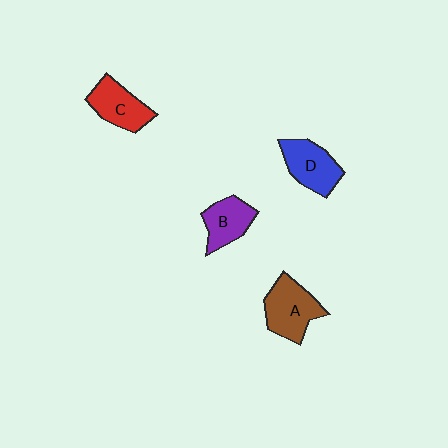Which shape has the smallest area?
Shape B (purple).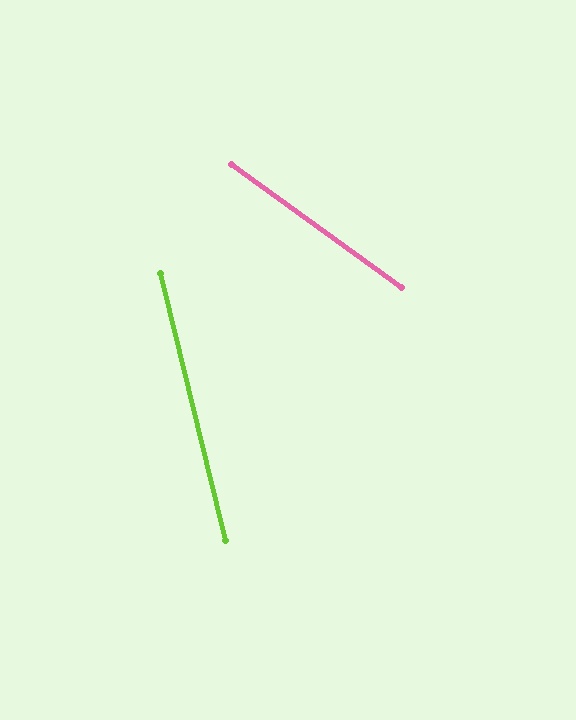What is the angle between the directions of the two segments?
Approximately 40 degrees.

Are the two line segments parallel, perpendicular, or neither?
Neither parallel nor perpendicular — they differ by about 40°.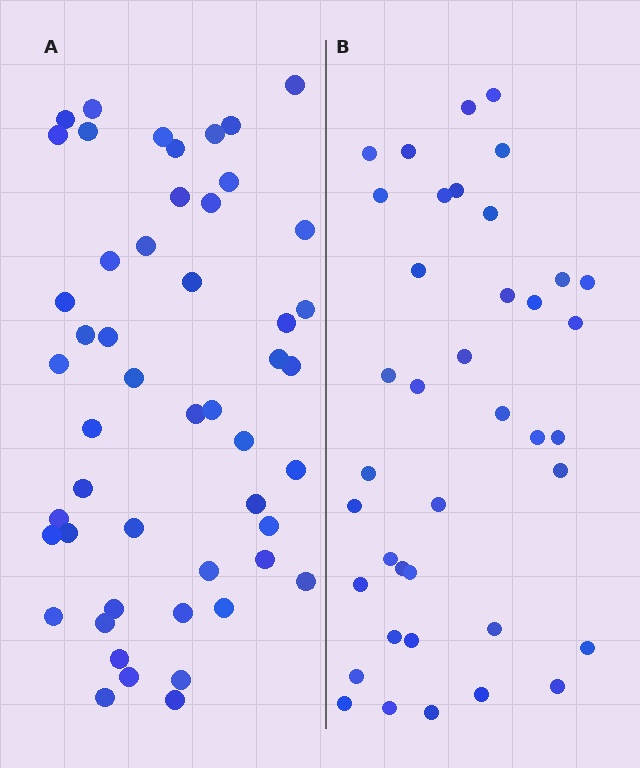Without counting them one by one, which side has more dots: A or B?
Region A (the left region) has more dots.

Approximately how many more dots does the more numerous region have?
Region A has roughly 12 or so more dots than region B.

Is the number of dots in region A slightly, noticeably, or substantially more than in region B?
Region A has noticeably more, but not dramatically so. The ratio is roughly 1.3 to 1.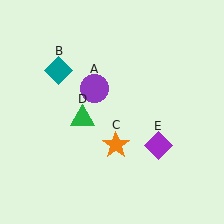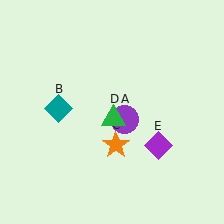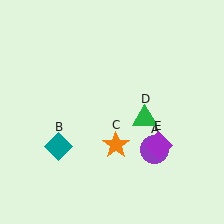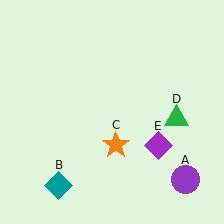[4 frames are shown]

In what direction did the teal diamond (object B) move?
The teal diamond (object B) moved down.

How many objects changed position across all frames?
3 objects changed position: purple circle (object A), teal diamond (object B), green triangle (object D).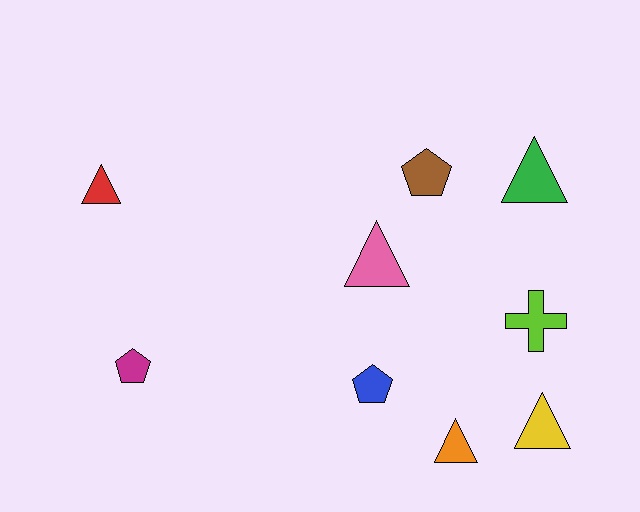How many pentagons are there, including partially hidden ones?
There are 3 pentagons.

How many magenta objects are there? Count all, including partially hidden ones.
There is 1 magenta object.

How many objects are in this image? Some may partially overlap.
There are 9 objects.